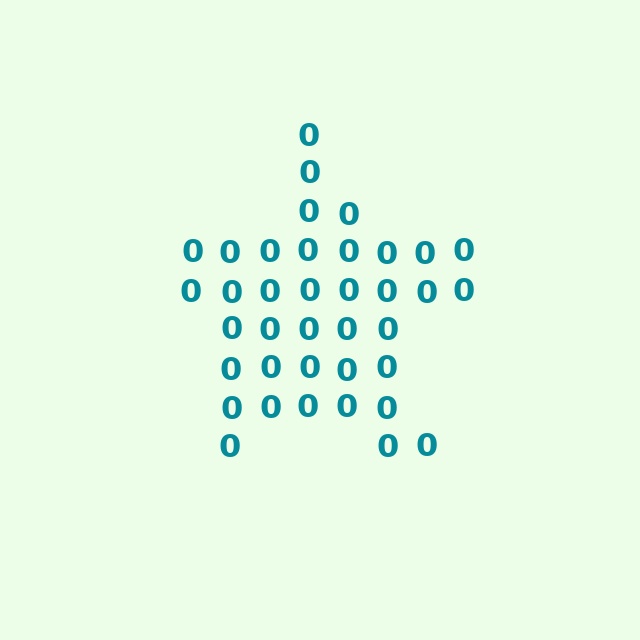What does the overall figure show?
The overall figure shows a star.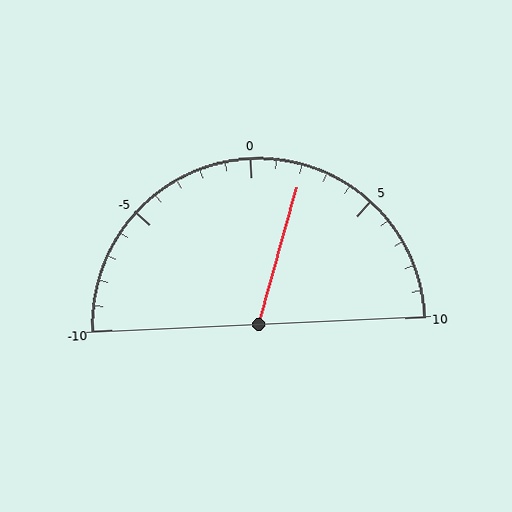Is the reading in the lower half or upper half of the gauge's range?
The reading is in the upper half of the range (-10 to 10).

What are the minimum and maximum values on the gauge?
The gauge ranges from -10 to 10.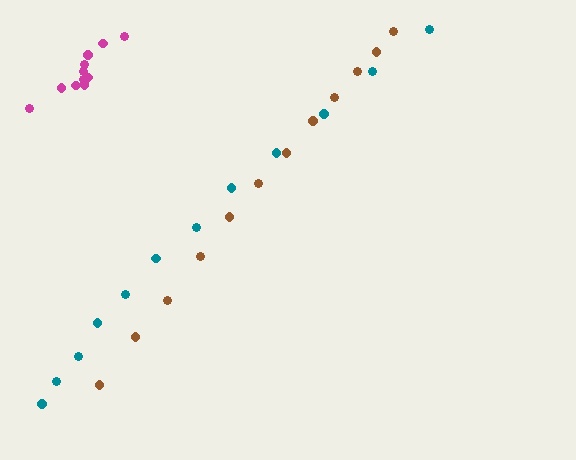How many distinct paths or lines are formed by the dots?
There are 3 distinct paths.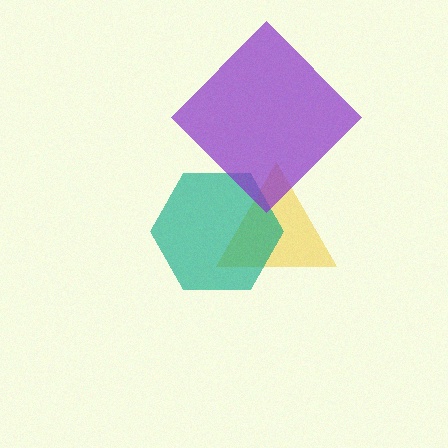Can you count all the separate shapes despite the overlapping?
Yes, there are 3 separate shapes.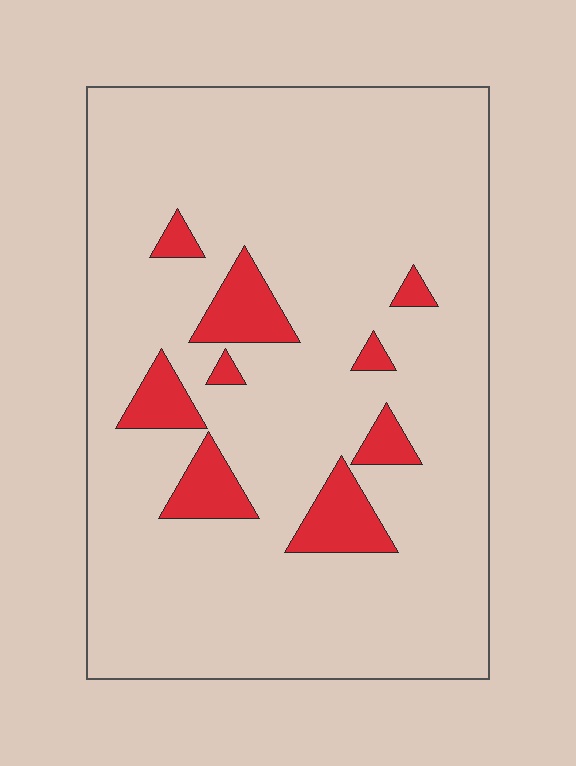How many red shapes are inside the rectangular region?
9.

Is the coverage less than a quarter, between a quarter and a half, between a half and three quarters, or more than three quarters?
Less than a quarter.